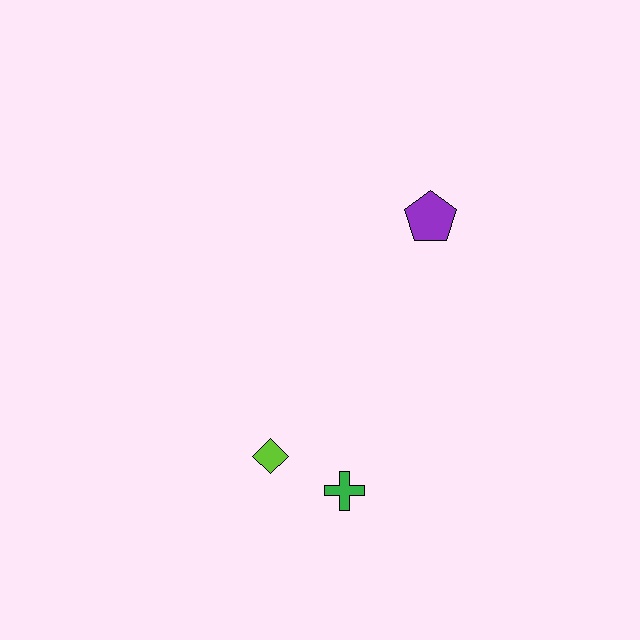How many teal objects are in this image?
There are no teal objects.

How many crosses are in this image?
There is 1 cross.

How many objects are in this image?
There are 3 objects.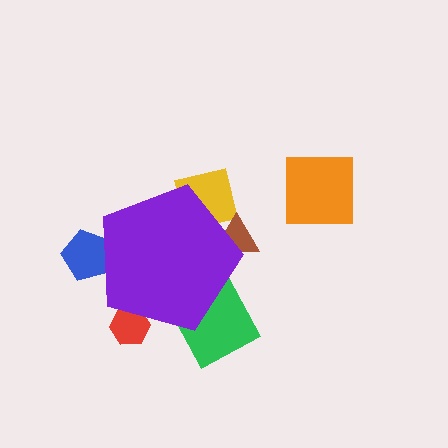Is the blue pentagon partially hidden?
Yes, the blue pentagon is partially hidden behind the purple pentagon.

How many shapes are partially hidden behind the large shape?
5 shapes are partially hidden.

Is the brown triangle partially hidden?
Yes, the brown triangle is partially hidden behind the purple pentagon.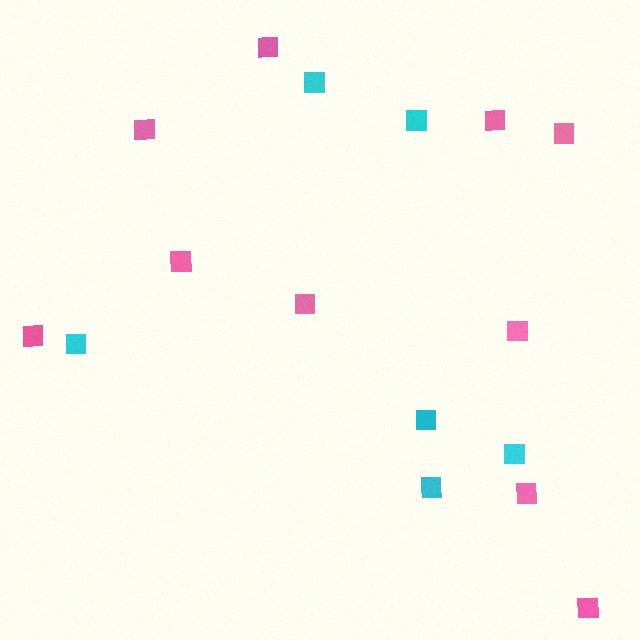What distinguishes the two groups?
There are 2 groups: one group of pink squares (10) and one group of cyan squares (6).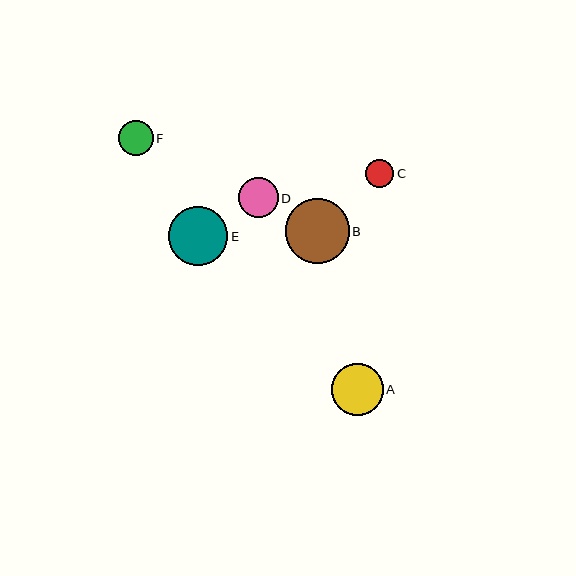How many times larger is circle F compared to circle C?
Circle F is approximately 1.3 times the size of circle C.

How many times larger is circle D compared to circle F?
Circle D is approximately 1.1 times the size of circle F.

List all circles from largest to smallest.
From largest to smallest: B, E, A, D, F, C.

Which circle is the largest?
Circle B is the largest with a size of approximately 64 pixels.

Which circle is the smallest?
Circle C is the smallest with a size of approximately 28 pixels.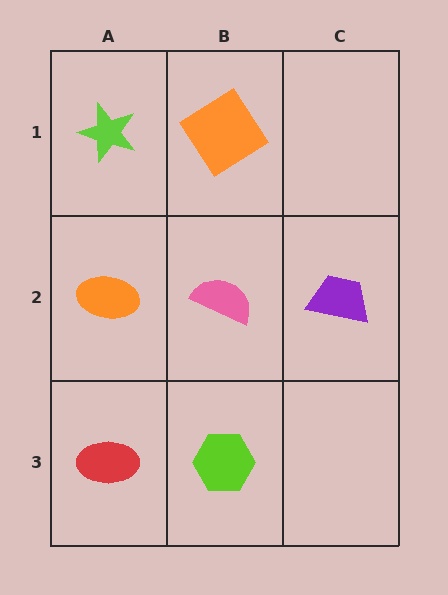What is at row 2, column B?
A pink semicircle.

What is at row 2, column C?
A purple trapezoid.